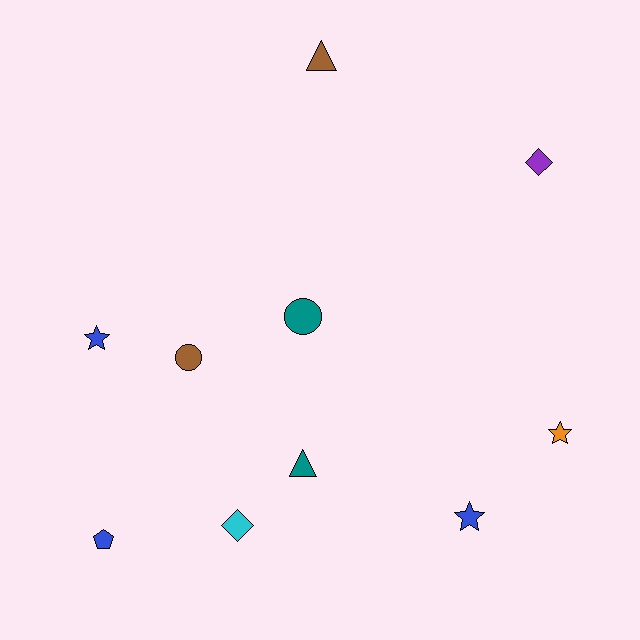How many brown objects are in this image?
There are 2 brown objects.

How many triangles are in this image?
There are 2 triangles.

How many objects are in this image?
There are 10 objects.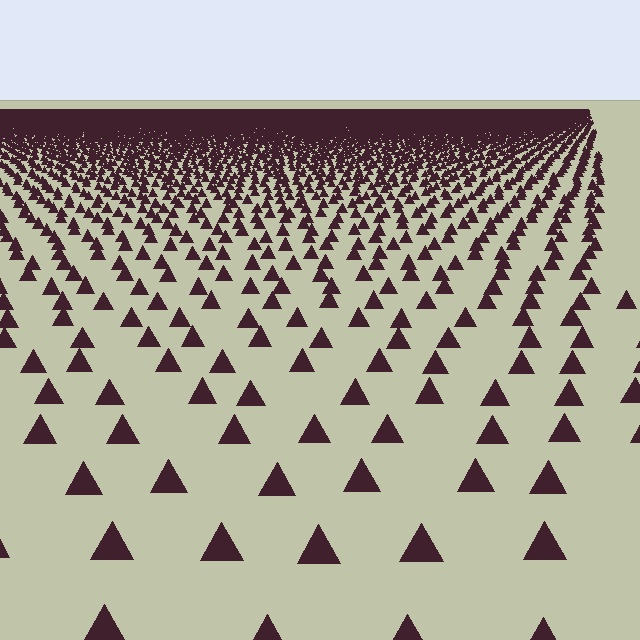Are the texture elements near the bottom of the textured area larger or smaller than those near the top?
Larger. Near the bottom, elements are closer to the viewer and appear at a bigger on-screen size.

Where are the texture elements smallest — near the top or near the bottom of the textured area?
Near the top.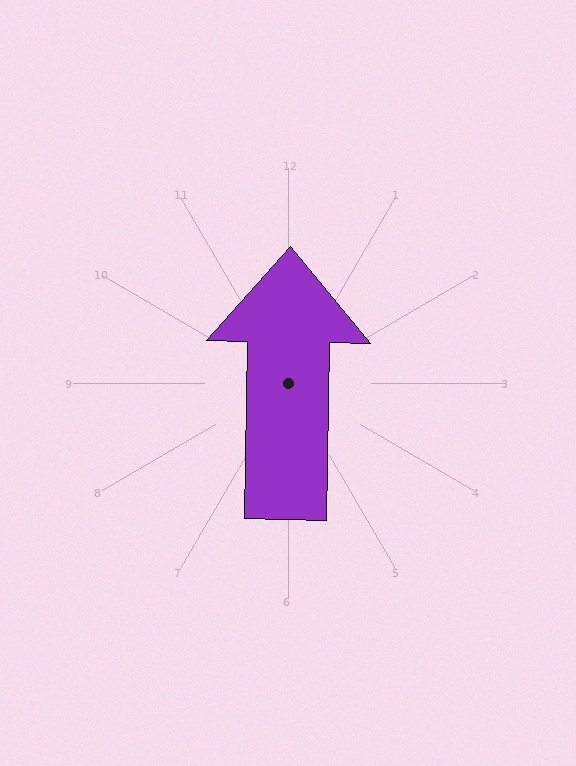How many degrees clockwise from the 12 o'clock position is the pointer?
Approximately 1 degrees.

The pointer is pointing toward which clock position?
Roughly 12 o'clock.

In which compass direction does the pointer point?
North.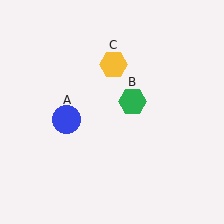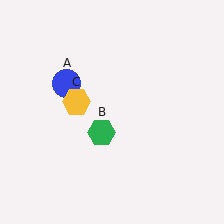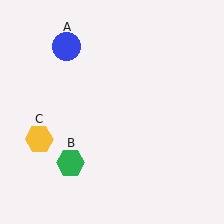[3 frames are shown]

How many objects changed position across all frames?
3 objects changed position: blue circle (object A), green hexagon (object B), yellow hexagon (object C).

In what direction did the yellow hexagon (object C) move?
The yellow hexagon (object C) moved down and to the left.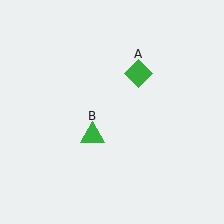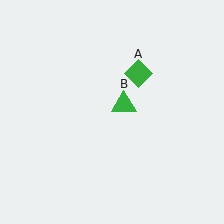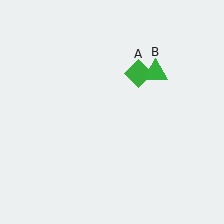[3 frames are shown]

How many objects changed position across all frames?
1 object changed position: green triangle (object B).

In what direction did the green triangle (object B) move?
The green triangle (object B) moved up and to the right.